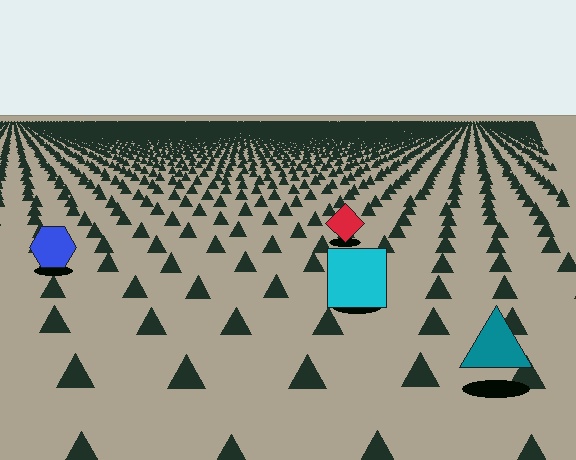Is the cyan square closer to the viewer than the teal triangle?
No. The teal triangle is closer — you can tell from the texture gradient: the ground texture is coarser near it.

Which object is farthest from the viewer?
The red diamond is farthest from the viewer. It appears smaller and the ground texture around it is denser.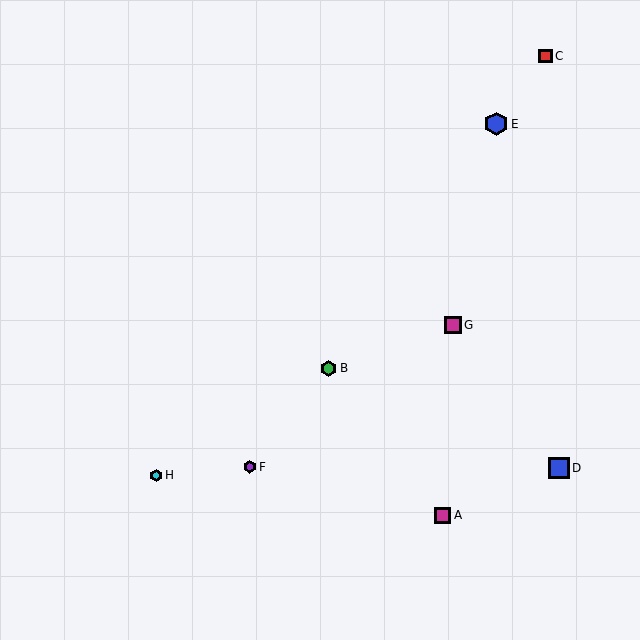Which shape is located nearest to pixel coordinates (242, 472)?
The purple hexagon (labeled F) at (250, 467) is nearest to that location.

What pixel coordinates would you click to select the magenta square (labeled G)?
Click at (453, 325) to select the magenta square G.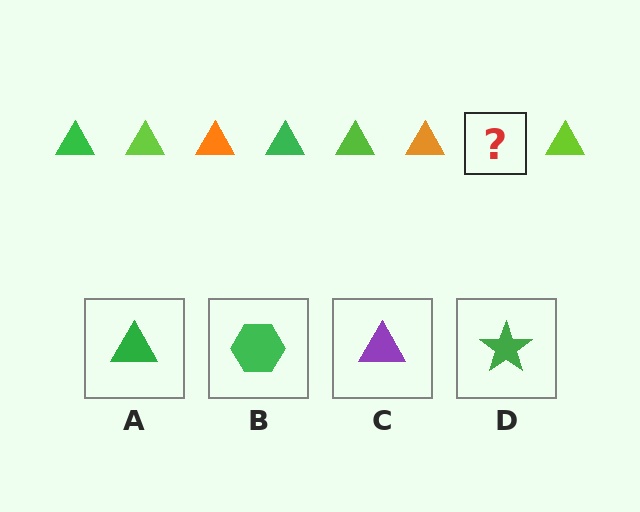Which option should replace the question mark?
Option A.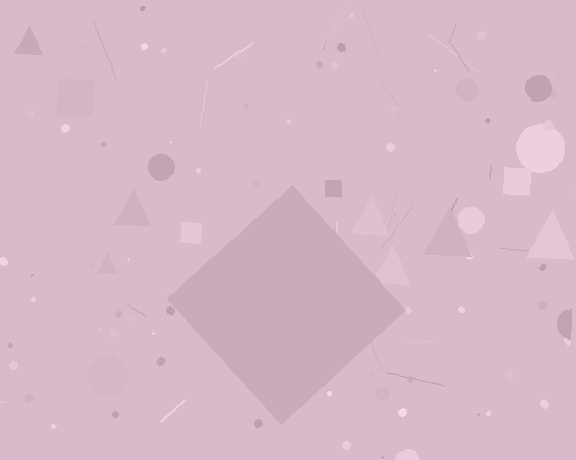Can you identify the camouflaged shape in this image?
The camouflaged shape is a diamond.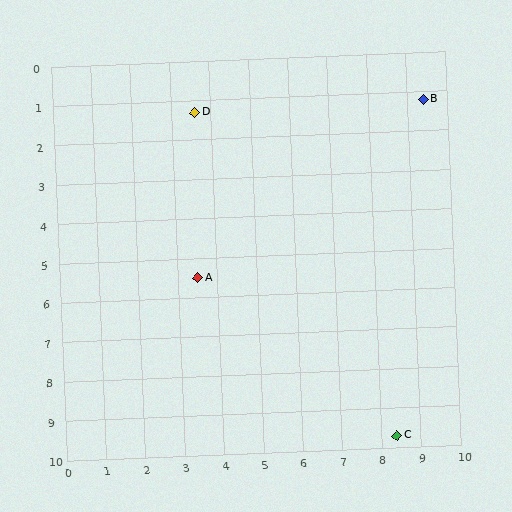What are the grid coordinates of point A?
Point A is at approximately (3.5, 5.5).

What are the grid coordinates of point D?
Point D is at approximately (3.6, 1.3).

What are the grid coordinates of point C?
Point C is at approximately (8.4, 9.7).